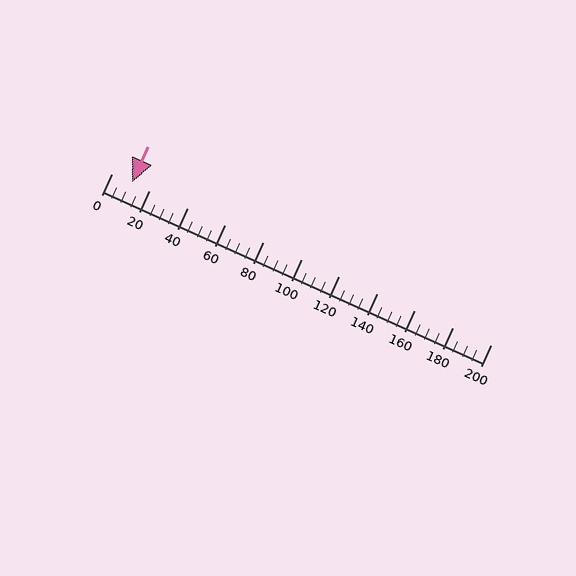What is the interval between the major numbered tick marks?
The major tick marks are spaced 20 units apart.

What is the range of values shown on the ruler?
The ruler shows values from 0 to 200.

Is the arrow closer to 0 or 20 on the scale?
The arrow is closer to 20.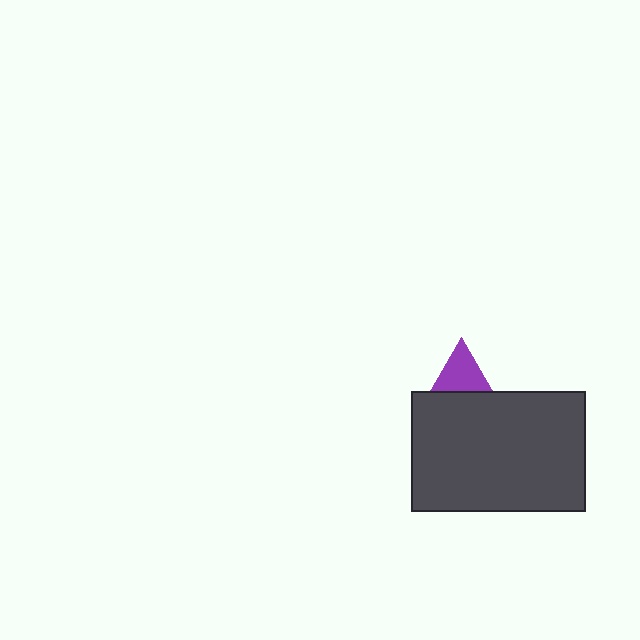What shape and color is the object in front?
The object in front is a dark gray rectangle.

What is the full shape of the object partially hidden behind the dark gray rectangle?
The partially hidden object is a purple triangle.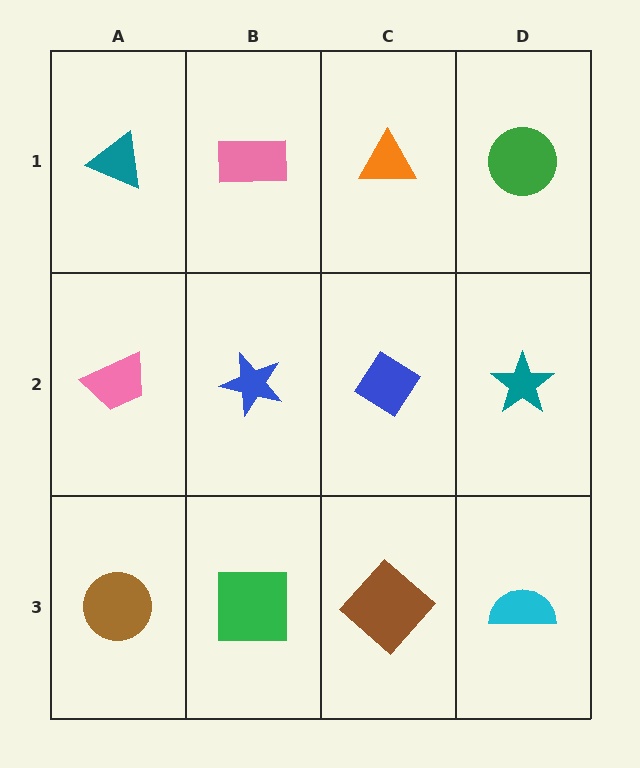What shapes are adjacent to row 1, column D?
A teal star (row 2, column D), an orange triangle (row 1, column C).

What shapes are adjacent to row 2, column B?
A pink rectangle (row 1, column B), a green square (row 3, column B), a pink trapezoid (row 2, column A), a blue diamond (row 2, column C).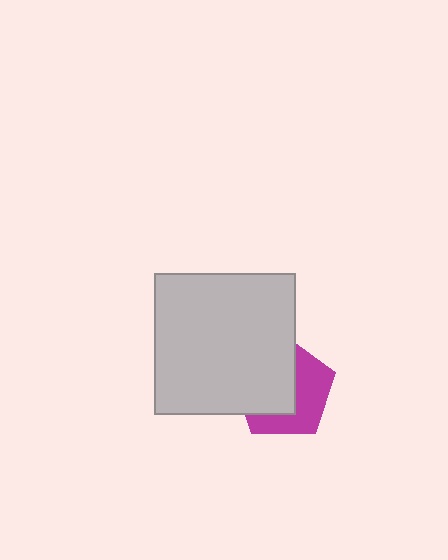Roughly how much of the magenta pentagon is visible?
About half of it is visible (roughly 46%).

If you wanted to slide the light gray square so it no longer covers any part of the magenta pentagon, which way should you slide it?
Slide it left — that is the most direct way to separate the two shapes.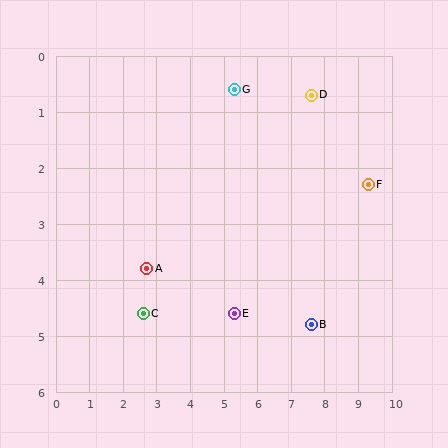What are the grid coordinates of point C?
Point C is at approximately (2.6, 4.6).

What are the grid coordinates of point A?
Point A is at approximately (2.7, 3.8).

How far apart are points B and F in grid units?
Points B and F are about 3.0 grid units apart.